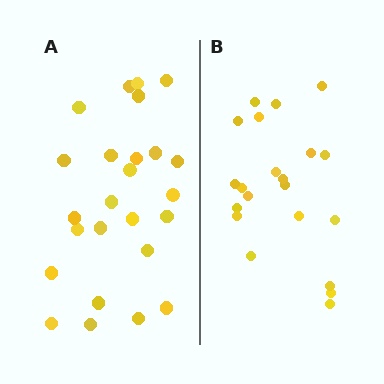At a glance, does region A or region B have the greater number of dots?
Region A (the left region) has more dots.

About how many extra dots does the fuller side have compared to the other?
Region A has about 4 more dots than region B.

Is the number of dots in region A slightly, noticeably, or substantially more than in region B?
Region A has only slightly more — the two regions are fairly close. The ratio is roughly 1.2 to 1.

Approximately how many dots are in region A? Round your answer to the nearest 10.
About 20 dots. (The exact count is 25, which rounds to 20.)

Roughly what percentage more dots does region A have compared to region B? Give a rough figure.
About 20% more.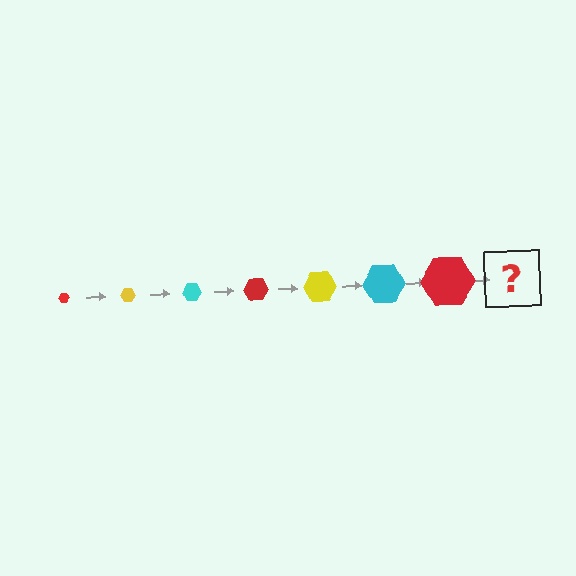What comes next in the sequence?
The next element should be a yellow hexagon, larger than the previous one.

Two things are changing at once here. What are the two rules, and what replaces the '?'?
The two rules are that the hexagon grows larger each step and the color cycles through red, yellow, and cyan. The '?' should be a yellow hexagon, larger than the previous one.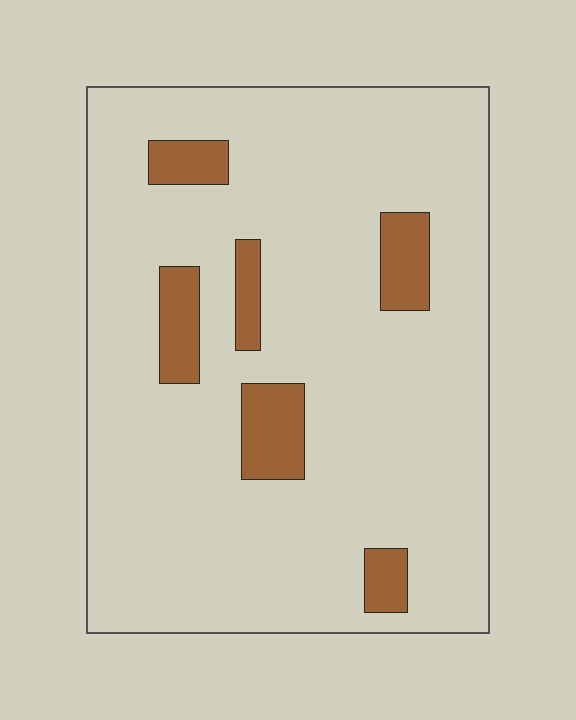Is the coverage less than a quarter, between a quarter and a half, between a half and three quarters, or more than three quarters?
Less than a quarter.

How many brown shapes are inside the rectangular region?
6.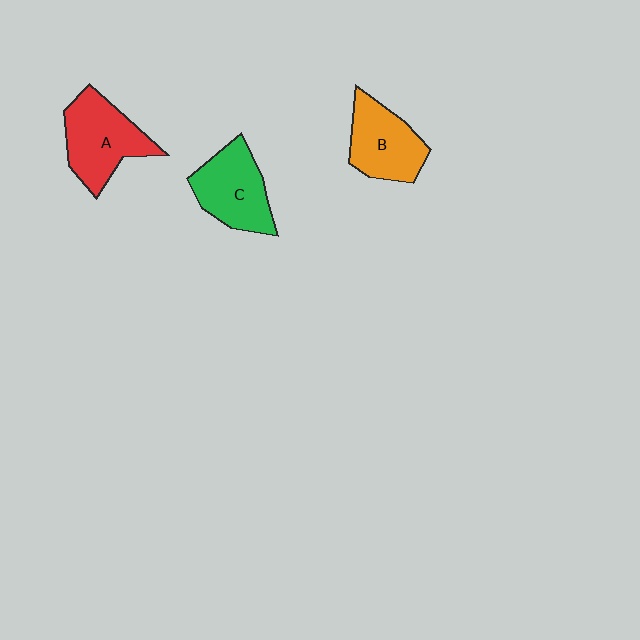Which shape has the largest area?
Shape A (red).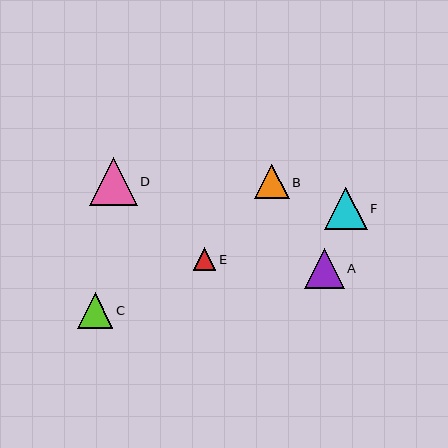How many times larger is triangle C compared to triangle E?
Triangle C is approximately 1.6 times the size of triangle E.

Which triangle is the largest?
Triangle D is the largest with a size of approximately 47 pixels.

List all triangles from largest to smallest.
From largest to smallest: D, F, A, C, B, E.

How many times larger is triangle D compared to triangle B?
Triangle D is approximately 1.4 times the size of triangle B.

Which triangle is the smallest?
Triangle E is the smallest with a size of approximately 23 pixels.